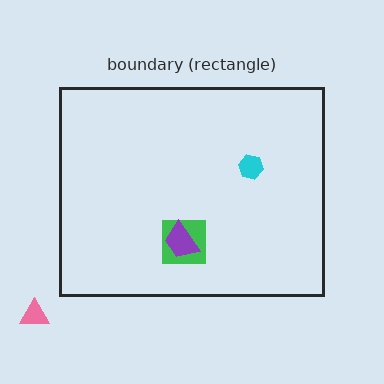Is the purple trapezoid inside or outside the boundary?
Inside.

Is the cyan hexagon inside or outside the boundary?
Inside.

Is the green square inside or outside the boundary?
Inside.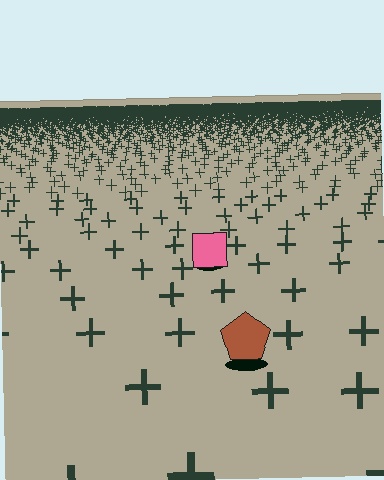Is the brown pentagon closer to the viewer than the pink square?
Yes. The brown pentagon is closer — you can tell from the texture gradient: the ground texture is coarser near it.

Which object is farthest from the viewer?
The pink square is farthest from the viewer. It appears smaller and the ground texture around it is denser.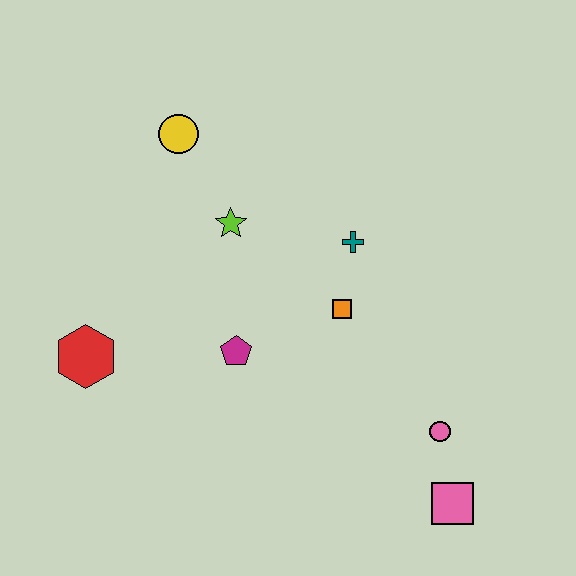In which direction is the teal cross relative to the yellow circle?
The teal cross is to the right of the yellow circle.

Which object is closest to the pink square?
The pink circle is closest to the pink square.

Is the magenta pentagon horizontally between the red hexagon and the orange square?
Yes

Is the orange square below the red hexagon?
No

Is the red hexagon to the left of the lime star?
Yes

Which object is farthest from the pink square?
The yellow circle is farthest from the pink square.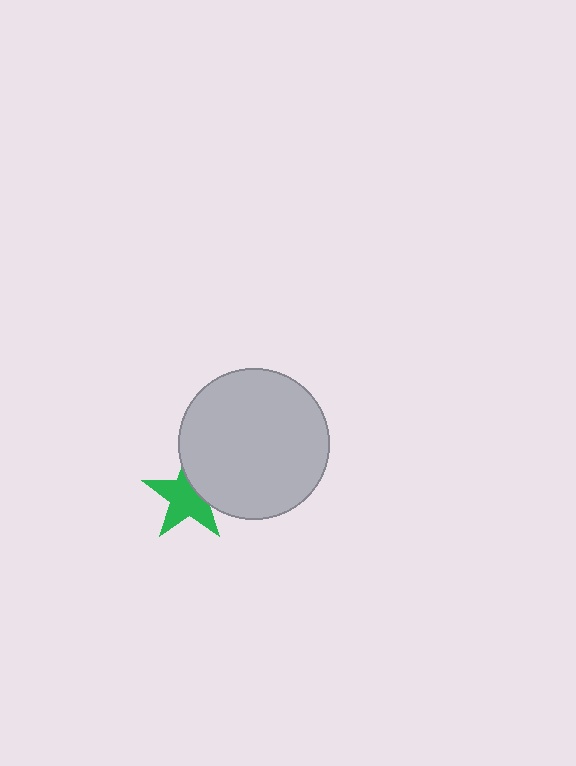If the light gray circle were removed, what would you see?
You would see the complete green star.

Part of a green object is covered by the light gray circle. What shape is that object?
It is a star.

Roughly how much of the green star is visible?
Most of it is visible (roughly 66%).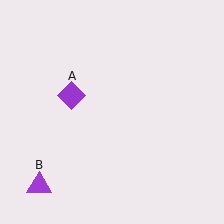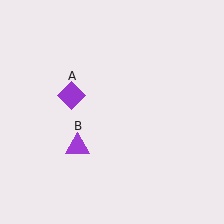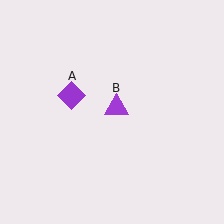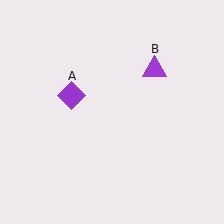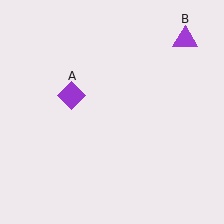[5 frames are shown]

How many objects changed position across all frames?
1 object changed position: purple triangle (object B).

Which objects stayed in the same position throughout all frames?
Purple diamond (object A) remained stationary.